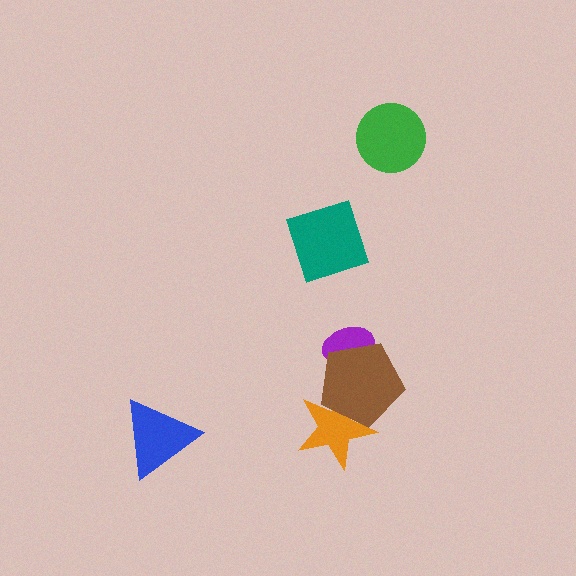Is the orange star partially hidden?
Yes, it is partially covered by another shape.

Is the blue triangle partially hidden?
No, no other shape covers it.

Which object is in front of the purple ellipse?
The brown pentagon is in front of the purple ellipse.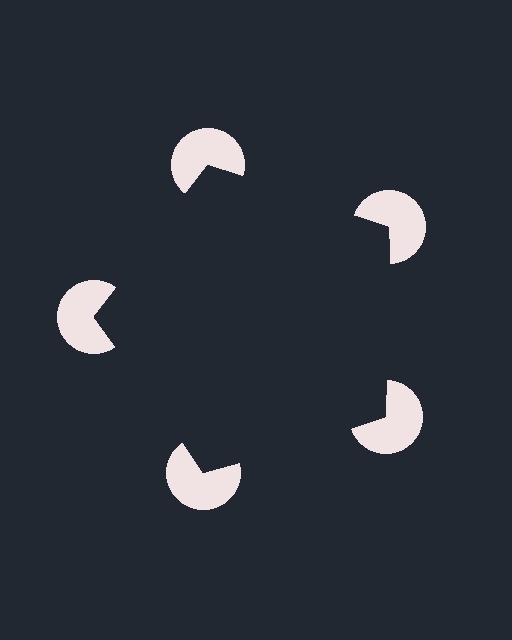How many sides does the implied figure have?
5 sides.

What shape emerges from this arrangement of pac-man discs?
An illusory pentagon — its edges are inferred from the aligned wedge cuts in the pac-man discs, not physically drawn.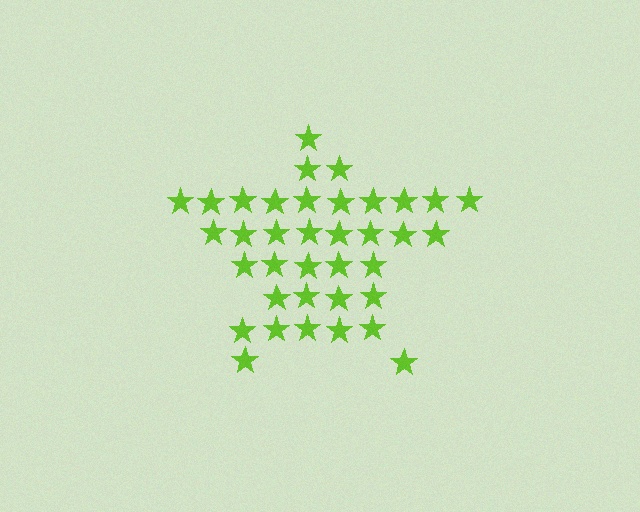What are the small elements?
The small elements are stars.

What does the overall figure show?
The overall figure shows a star.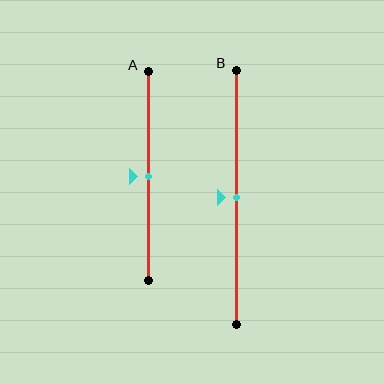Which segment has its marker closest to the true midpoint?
Segment A has its marker closest to the true midpoint.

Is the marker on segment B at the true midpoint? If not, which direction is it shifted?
Yes, the marker on segment B is at the true midpoint.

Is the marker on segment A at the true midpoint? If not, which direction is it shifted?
Yes, the marker on segment A is at the true midpoint.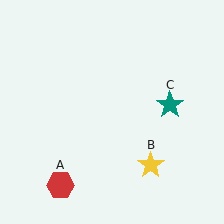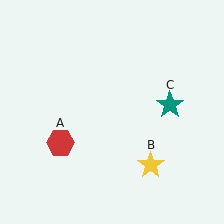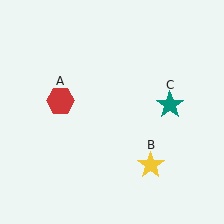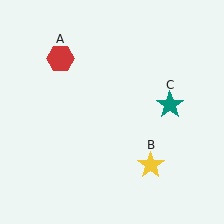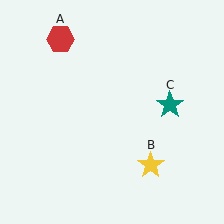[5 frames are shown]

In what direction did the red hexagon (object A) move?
The red hexagon (object A) moved up.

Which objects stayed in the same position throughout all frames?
Yellow star (object B) and teal star (object C) remained stationary.